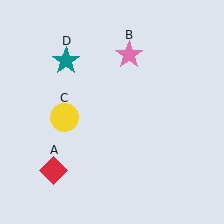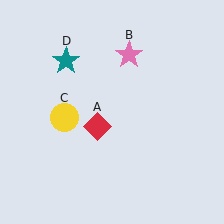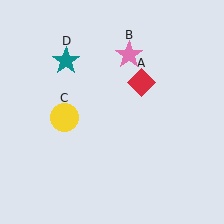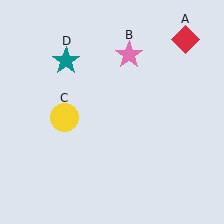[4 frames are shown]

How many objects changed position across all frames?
1 object changed position: red diamond (object A).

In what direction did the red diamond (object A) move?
The red diamond (object A) moved up and to the right.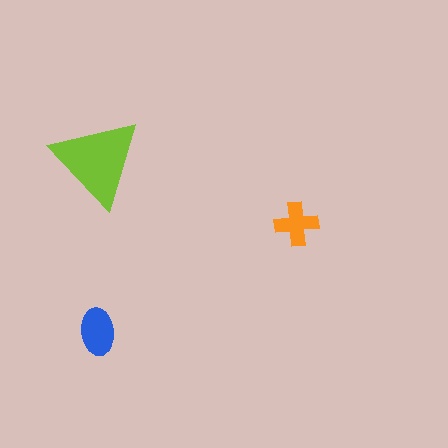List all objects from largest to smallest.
The lime triangle, the blue ellipse, the orange cross.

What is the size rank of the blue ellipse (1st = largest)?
2nd.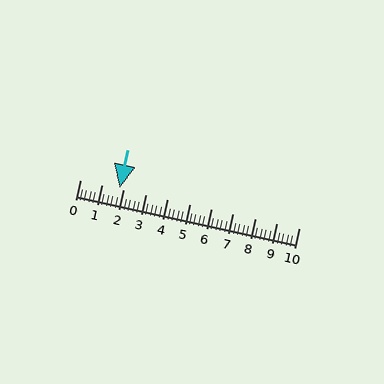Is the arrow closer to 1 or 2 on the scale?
The arrow is closer to 2.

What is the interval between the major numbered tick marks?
The major tick marks are spaced 1 units apart.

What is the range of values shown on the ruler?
The ruler shows values from 0 to 10.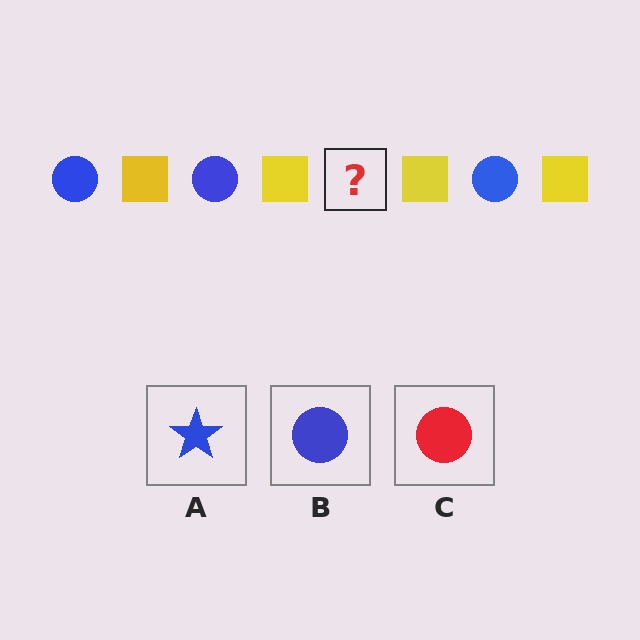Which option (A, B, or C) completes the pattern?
B.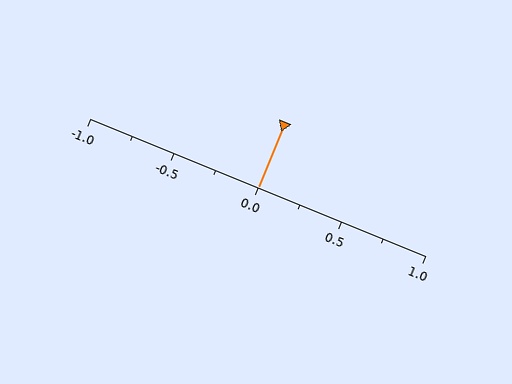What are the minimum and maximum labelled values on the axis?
The axis runs from -1.0 to 1.0.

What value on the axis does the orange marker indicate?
The marker indicates approximately 0.